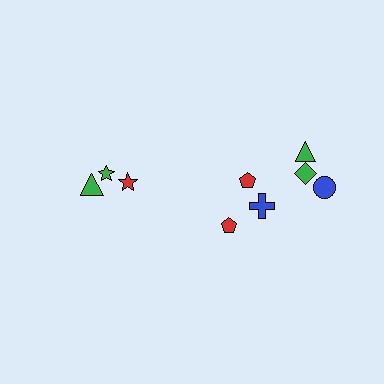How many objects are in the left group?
There are 3 objects.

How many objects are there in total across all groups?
There are 9 objects.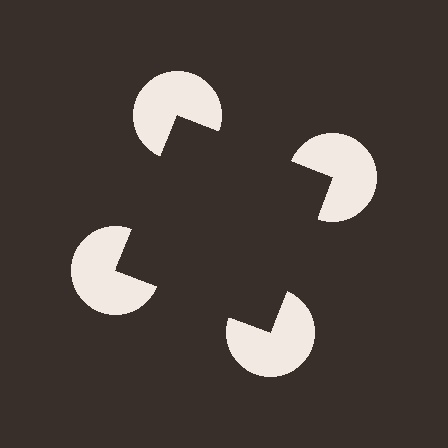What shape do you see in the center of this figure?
An illusory square — its edges are inferred from the aligned wedge cuts in the pac-man discs, not physically drawn.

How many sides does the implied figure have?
4 sides.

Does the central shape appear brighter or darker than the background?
It typically appears slightly darker than the background, even though no actual brightness change is drawn.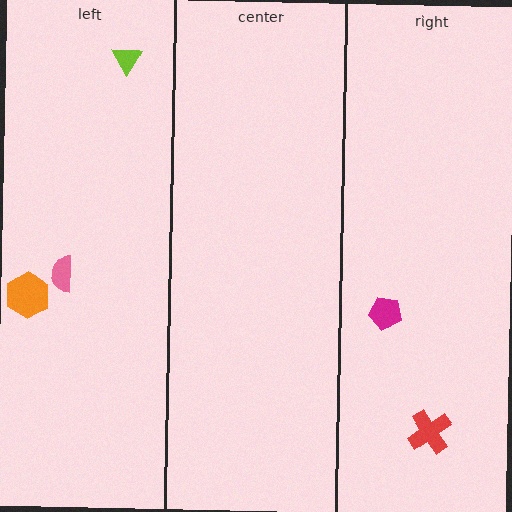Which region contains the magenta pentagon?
The right region.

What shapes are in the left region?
The lime triangle, the orange hexagon, the pink semicircle.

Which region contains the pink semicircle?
The left region.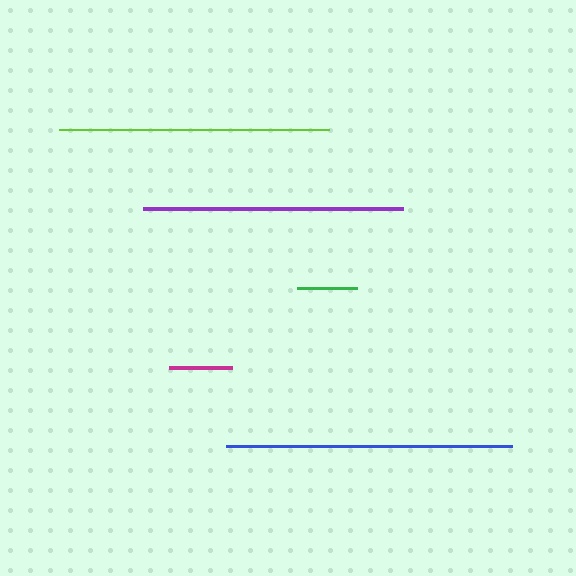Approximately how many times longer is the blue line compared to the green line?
The blue line is approximately 4.8 times the length of the green line.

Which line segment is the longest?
The blue line is the longest at approximately 286 pixels.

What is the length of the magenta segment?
The magenta segment is approximately 63 pixels long.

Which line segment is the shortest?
The green line is the shortest at approximately 60 pixels.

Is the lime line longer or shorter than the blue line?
The blue line is longer than the lime line.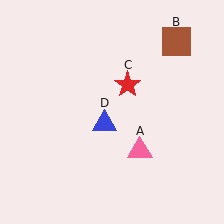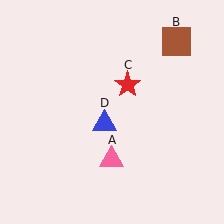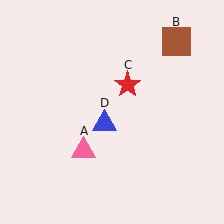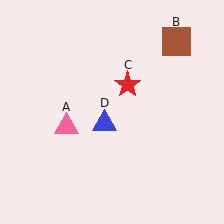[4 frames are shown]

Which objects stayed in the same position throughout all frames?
Brown square (object B) and red star (object C) and blue triangle (object D) remained stationary.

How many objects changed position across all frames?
1 object changed position: pink triangle (object A).